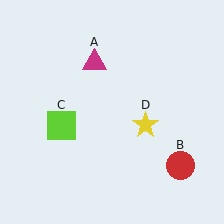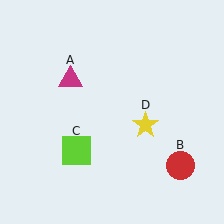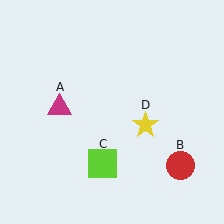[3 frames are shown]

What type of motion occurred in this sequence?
The magenta triangle (object A), lime square (object C) rotated counterclockwise around the center of the scene.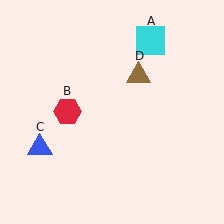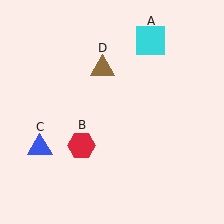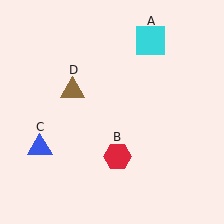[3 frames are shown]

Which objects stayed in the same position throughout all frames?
Cyan square (object A) and blue triangle (object C) remained stationary.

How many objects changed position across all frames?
2 objects changed position: red hexagon (object B), brown triangle (object D).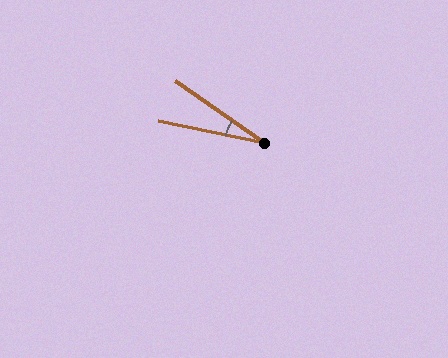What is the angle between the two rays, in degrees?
Approximately 23 degrees.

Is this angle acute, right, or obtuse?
It is acute.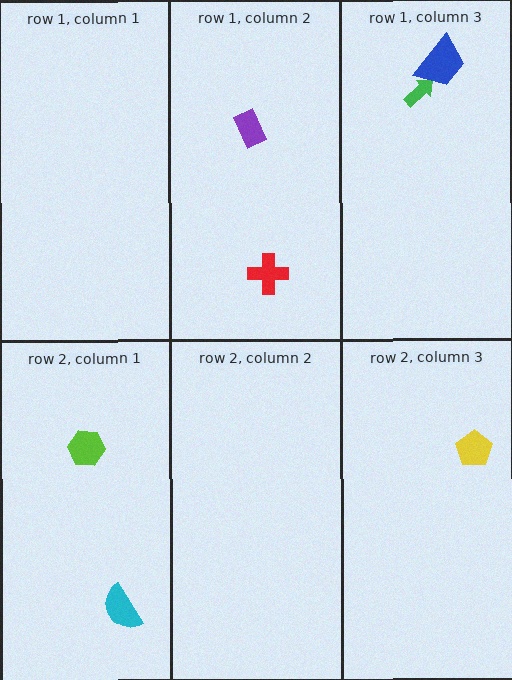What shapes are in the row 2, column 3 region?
The yellow pentagon.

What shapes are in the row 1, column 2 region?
The red cross, the purple rectangle.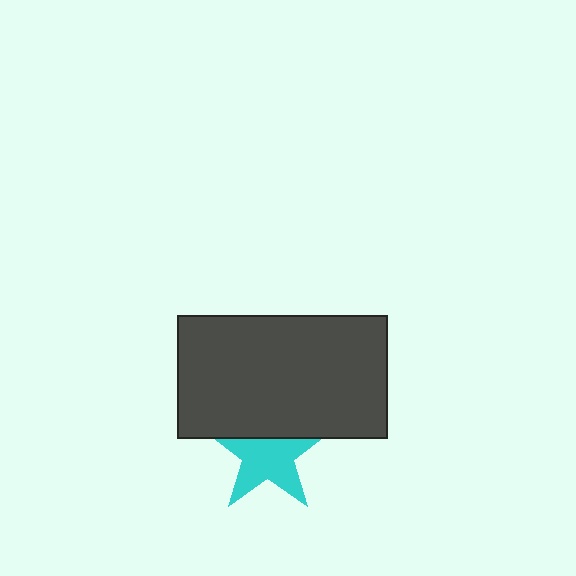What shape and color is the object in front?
The object in front is a dark gray rectangle.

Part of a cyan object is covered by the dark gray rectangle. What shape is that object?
It is a star.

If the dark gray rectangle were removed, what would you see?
You would see the complete cyan star.